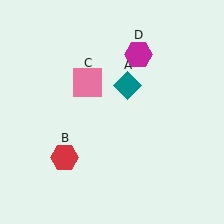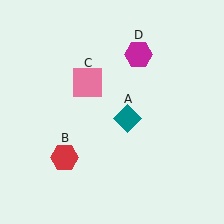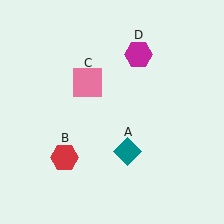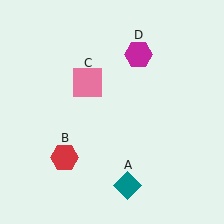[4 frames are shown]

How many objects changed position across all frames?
1 object changed position: teal diamond (object A).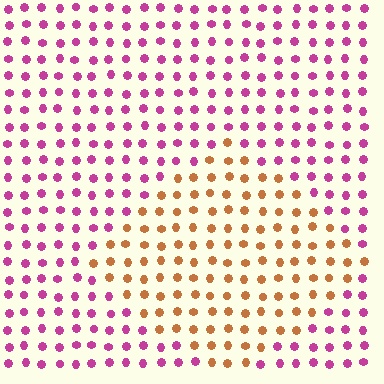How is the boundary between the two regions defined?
The boundary is defined purely by a slight shift in hue (about 67 degrees). Spacing, size, and orientation are identical on both sides.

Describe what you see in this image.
The image is filled with small magenta elements in a uniform arrangement. A diamond-shaped region is visible where the elements are tinted to a slightly different hue, forming a subtle color boundary.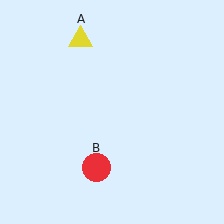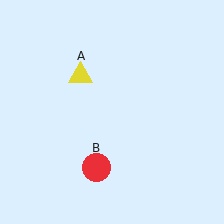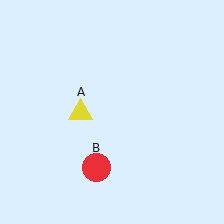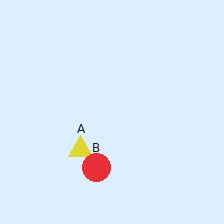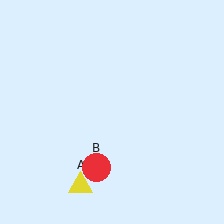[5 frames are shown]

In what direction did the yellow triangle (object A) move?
The yellow triangle (object A) moved down.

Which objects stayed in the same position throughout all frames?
Red circle (object B) remained stationary.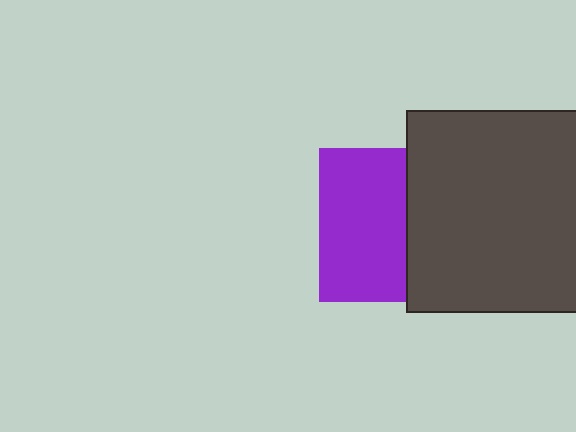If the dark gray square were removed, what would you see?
You would see the complete purple square.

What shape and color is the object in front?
The object in front is a dark gray square.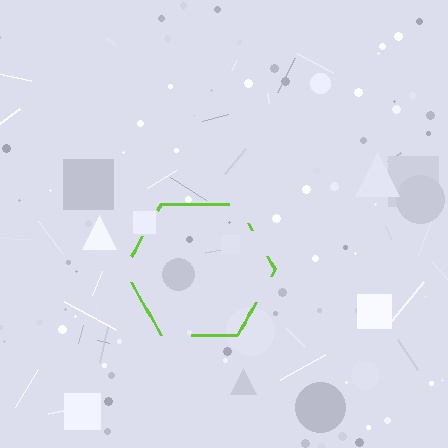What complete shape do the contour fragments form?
The contour fragments form a hexagon.